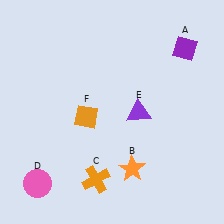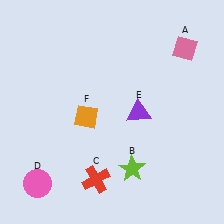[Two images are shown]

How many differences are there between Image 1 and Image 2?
There are 3 differences between the two images.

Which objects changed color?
A changed from purple to pink. B changed from orange to lime. C changed from orange to red.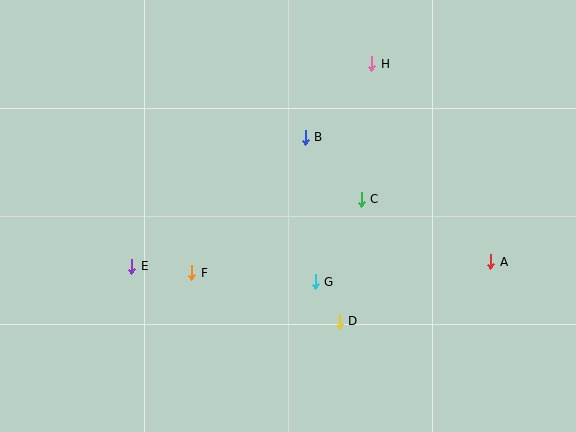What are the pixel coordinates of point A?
Point A is at (491, 262).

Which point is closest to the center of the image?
Point G at (315, 282) is closest to the center.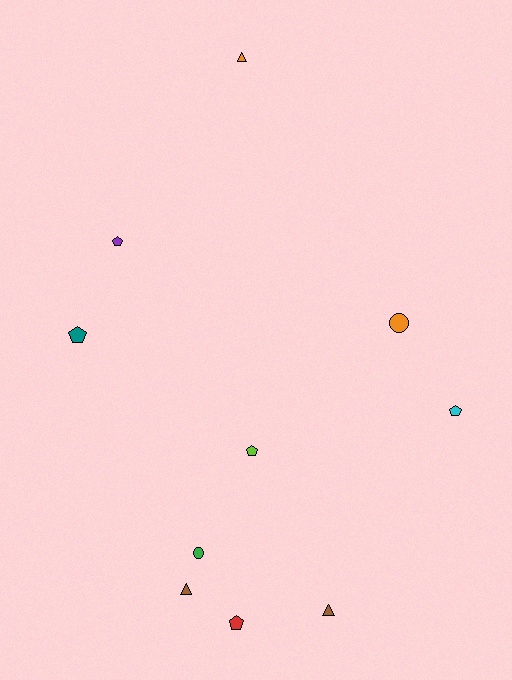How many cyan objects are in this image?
There is 1 cyan object.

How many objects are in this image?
There are 10 objects.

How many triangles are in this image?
There are 3 triangles.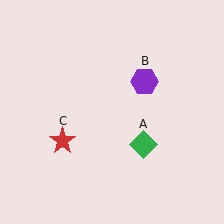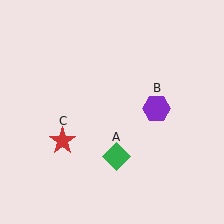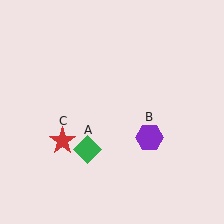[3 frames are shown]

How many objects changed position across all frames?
2 objects changed position: green diamond (object A), purple hexagon (object B).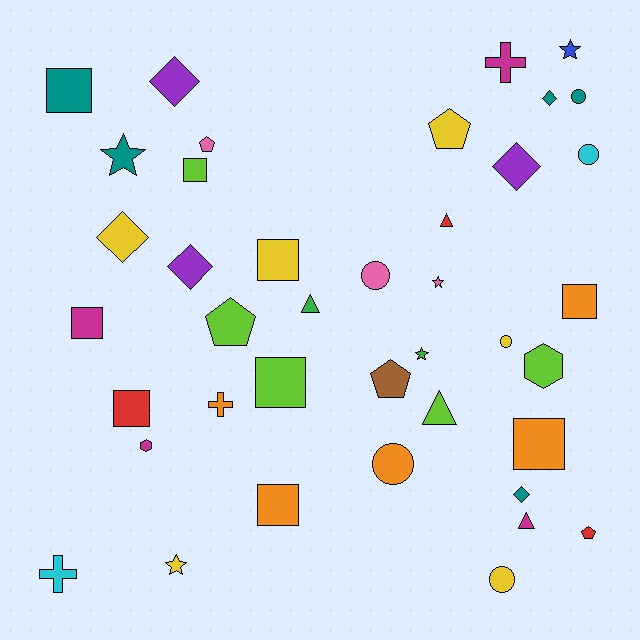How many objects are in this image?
There are 40 objects.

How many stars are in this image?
There are 5 stars.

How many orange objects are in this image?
There are 5 orange objects.